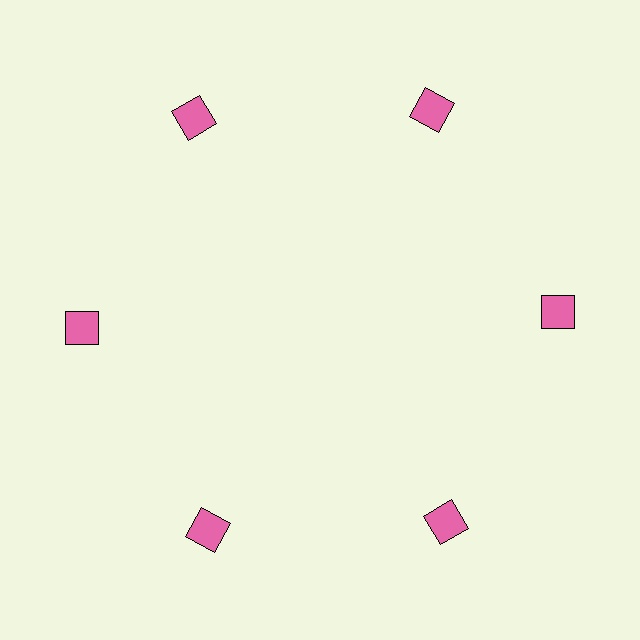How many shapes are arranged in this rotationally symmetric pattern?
There are 6 shapes, arranged in 6 groups of 1.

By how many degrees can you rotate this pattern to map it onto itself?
The pattern maps onto itself every 60 degrees of rotation.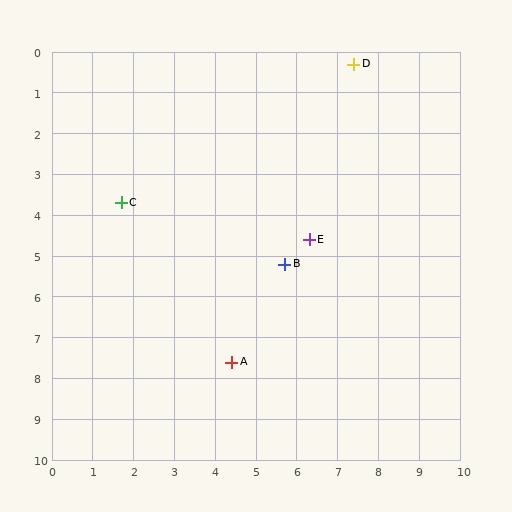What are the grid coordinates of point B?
Point B is at approximately (5.7, 5.2).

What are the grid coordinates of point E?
Point E is at approximately (6.3, 4.6).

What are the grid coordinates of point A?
Point A is at approximately (4.4, 7.6).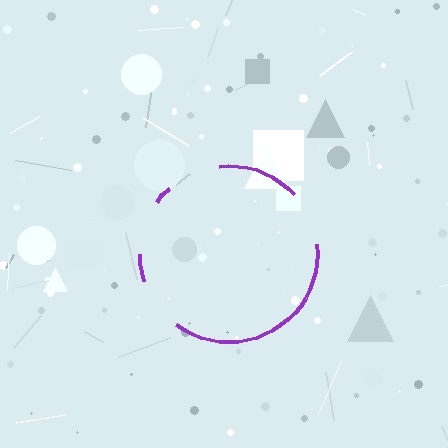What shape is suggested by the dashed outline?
The dashed outline suggests a circle.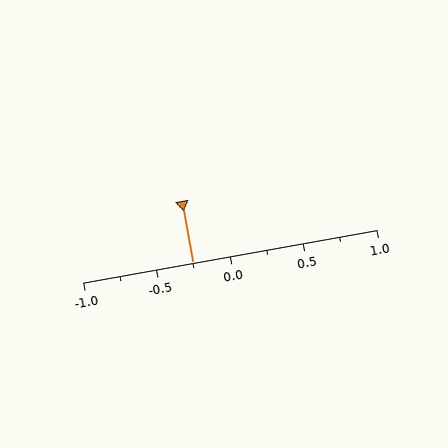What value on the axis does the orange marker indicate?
The marker indicates approximately -0.25.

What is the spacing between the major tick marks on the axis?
The major ticks are spaced 0.5 apart.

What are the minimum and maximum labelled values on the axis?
The axis runs from -1.0 to 1.0.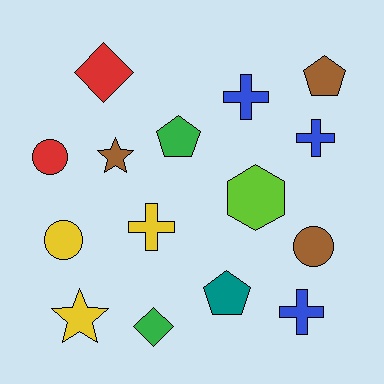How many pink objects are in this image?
There are no pink objects.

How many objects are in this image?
There are 15 objects.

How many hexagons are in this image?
There is 1 hexagon.